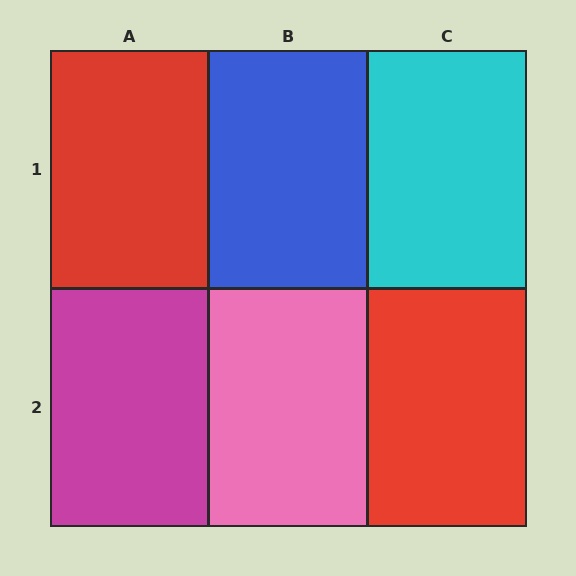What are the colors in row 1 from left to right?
Red, blue, cyan.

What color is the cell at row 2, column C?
Red.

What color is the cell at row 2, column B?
Pink.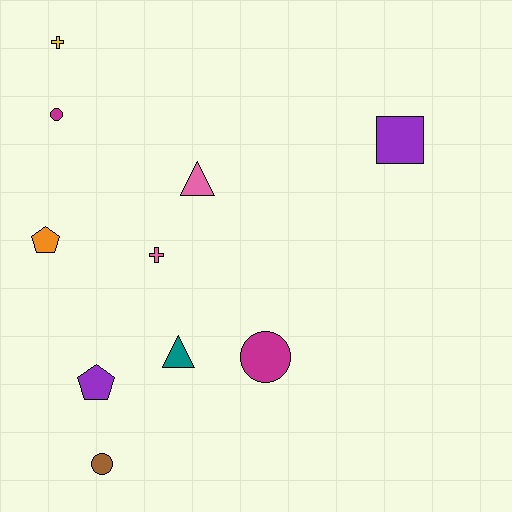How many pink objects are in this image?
There are 2 pink objects.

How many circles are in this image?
There are 3 circles.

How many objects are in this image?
There are 10 objects.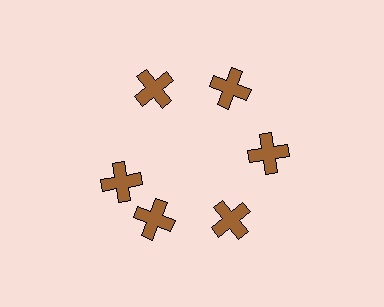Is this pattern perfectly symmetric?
No. The 6 brown crosses are arranged in a ring, but one element near the 9 o'clock position is rotated out of alignment along the ring, breaking the 6-fold rotational symmetry.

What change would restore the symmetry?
The symmetry would be restored by rotating it back into even spacing with its neighbors so that all 6 crosses sit at equal angles and equal distance from the center.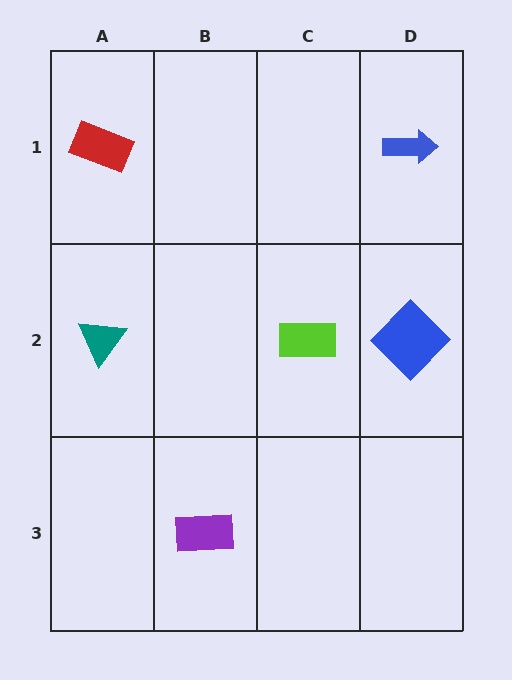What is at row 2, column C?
A lime rectangle.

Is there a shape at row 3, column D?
No, that cell is empty.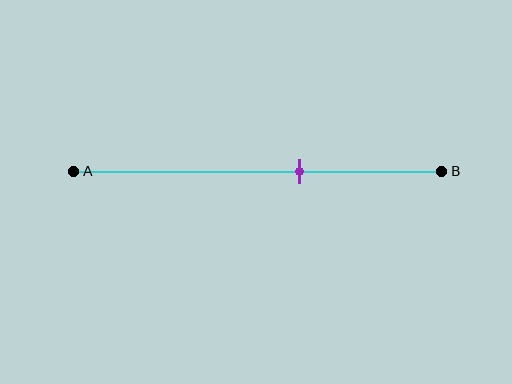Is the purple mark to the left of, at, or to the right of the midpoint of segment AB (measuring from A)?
The purple mark is to the right of the midpoint of segment AB.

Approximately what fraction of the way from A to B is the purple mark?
The purple mark is approximately 60% of the way from A to B.